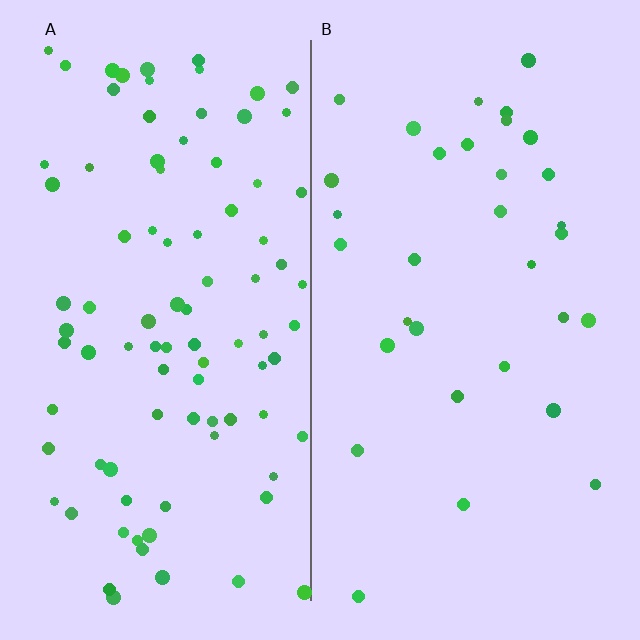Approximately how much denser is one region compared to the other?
Approximately 2.8× — region A over region B.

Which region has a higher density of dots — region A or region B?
A (the left).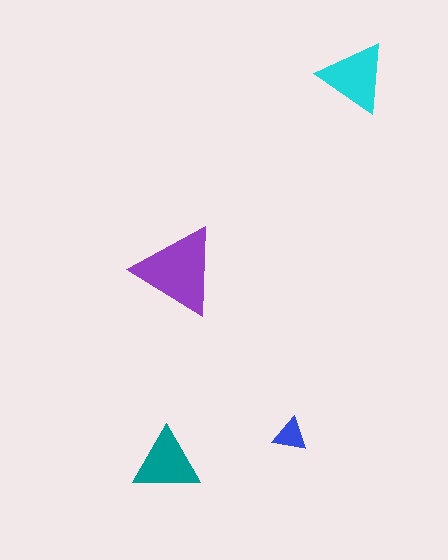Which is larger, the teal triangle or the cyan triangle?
The cyan one.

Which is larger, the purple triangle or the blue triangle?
The purple one.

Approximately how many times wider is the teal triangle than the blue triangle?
About 2 times wider.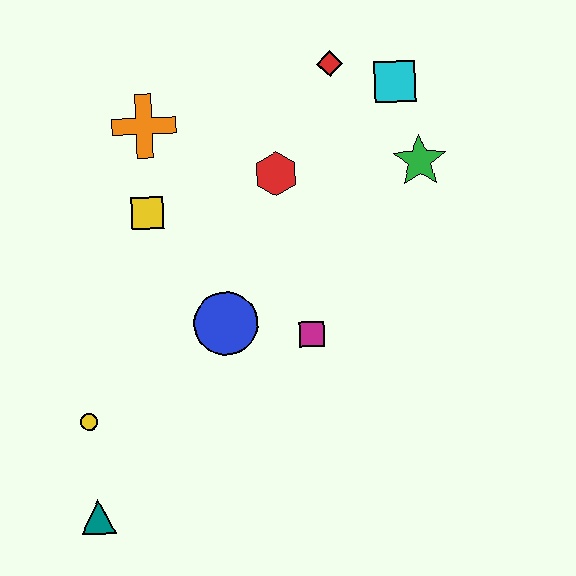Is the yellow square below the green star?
Yes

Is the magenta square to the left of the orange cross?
No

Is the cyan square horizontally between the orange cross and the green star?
Yes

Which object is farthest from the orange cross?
The teal triangle is farthest from the orange cross.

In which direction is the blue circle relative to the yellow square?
The blue circle is below the yellow square.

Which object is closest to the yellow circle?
The teal triangle is closest to the yellow circle.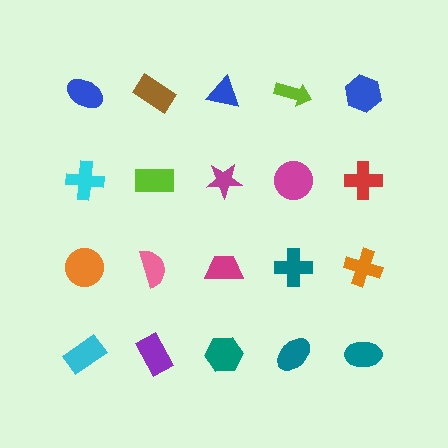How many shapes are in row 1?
5 shapes.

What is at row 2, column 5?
A red cross.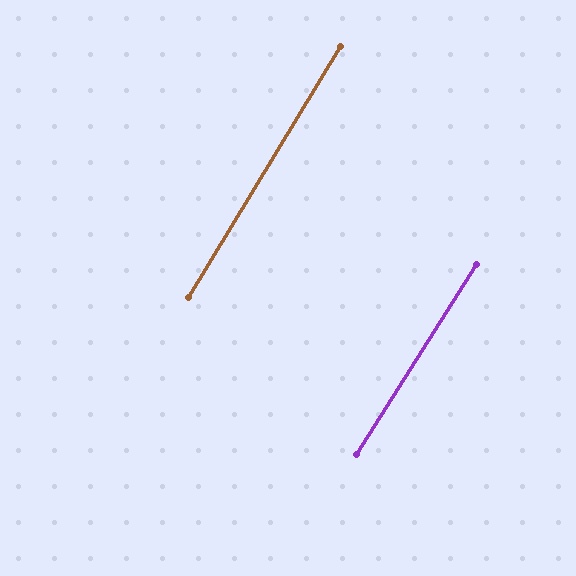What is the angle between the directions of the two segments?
Approximately 1 degree.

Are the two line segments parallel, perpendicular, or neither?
Parallel — their directions differ by only 1.0°.